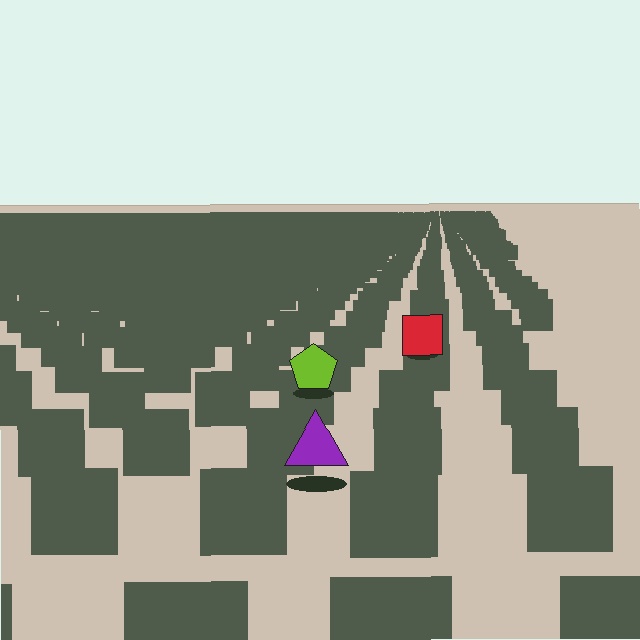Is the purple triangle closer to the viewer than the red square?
Yes. The purple triangle is closer — you can tell from the texture gradient: the ground texture is coarser near it.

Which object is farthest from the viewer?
The red square is farthest from the viewer. It appears smaller and the ground texture around it is denser.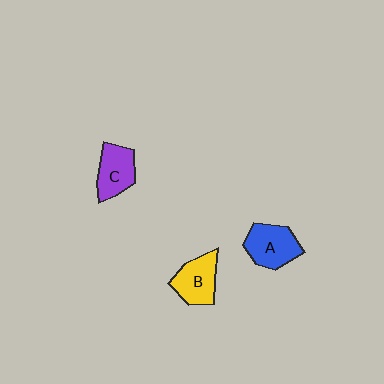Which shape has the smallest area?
Shape C (purple).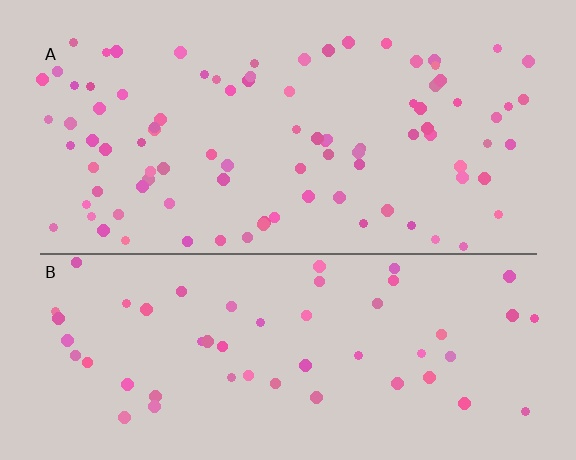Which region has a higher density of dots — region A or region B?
A (the top).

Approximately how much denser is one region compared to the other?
Approximately 1.8× — region A over region B.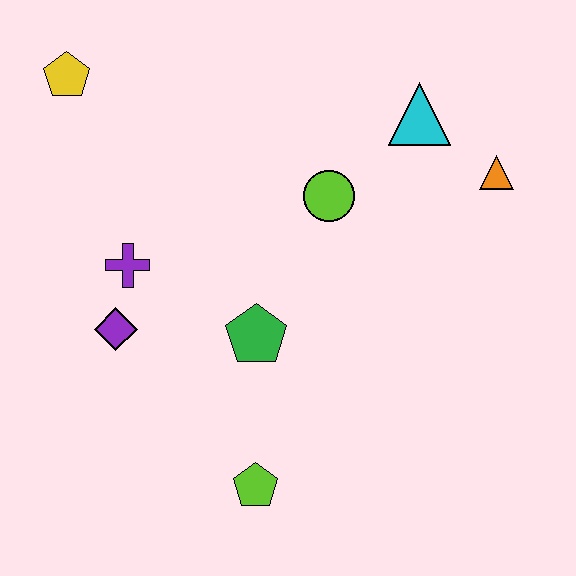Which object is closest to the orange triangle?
The cyan triangle is closest to the orange triangle.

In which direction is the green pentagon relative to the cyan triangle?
The green pentagon is below the cyan triangle.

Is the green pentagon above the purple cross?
No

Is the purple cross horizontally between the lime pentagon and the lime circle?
No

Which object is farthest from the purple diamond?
The orange triangle is farthest from the purple diamond.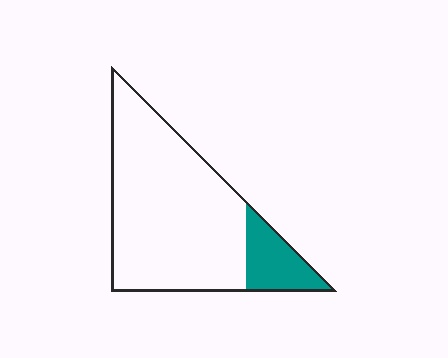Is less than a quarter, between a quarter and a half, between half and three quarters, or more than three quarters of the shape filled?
Less than a quarter.